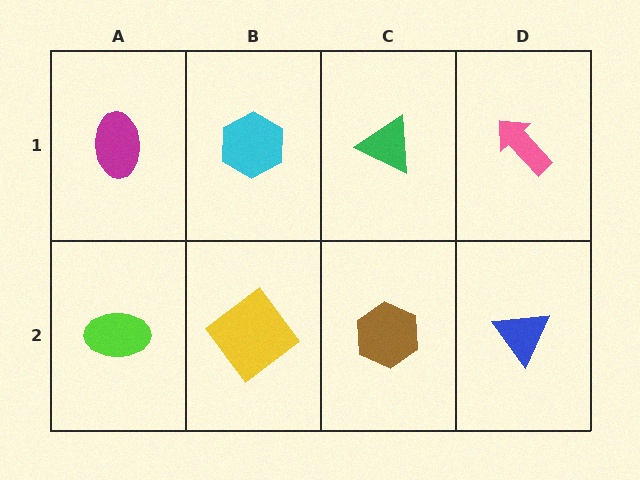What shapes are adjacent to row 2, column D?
A pink arrow (row 1, column D), a brown hexagon (row 2, column C).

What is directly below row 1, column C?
A brown hexagon.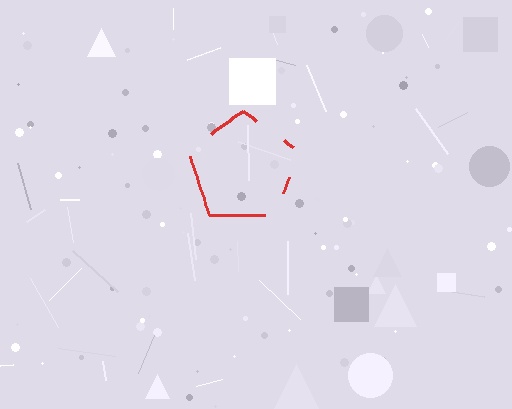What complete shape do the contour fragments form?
The contour fragments form a pentagon.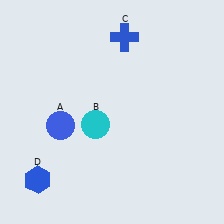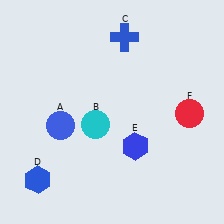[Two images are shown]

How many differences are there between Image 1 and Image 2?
There are 2 differences between the two images.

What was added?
A blue hexagon (E), a red circle (F) were added in Image 2.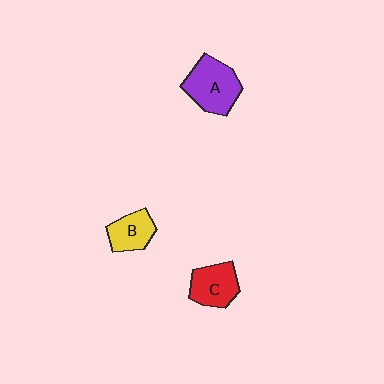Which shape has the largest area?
Shape A (purple).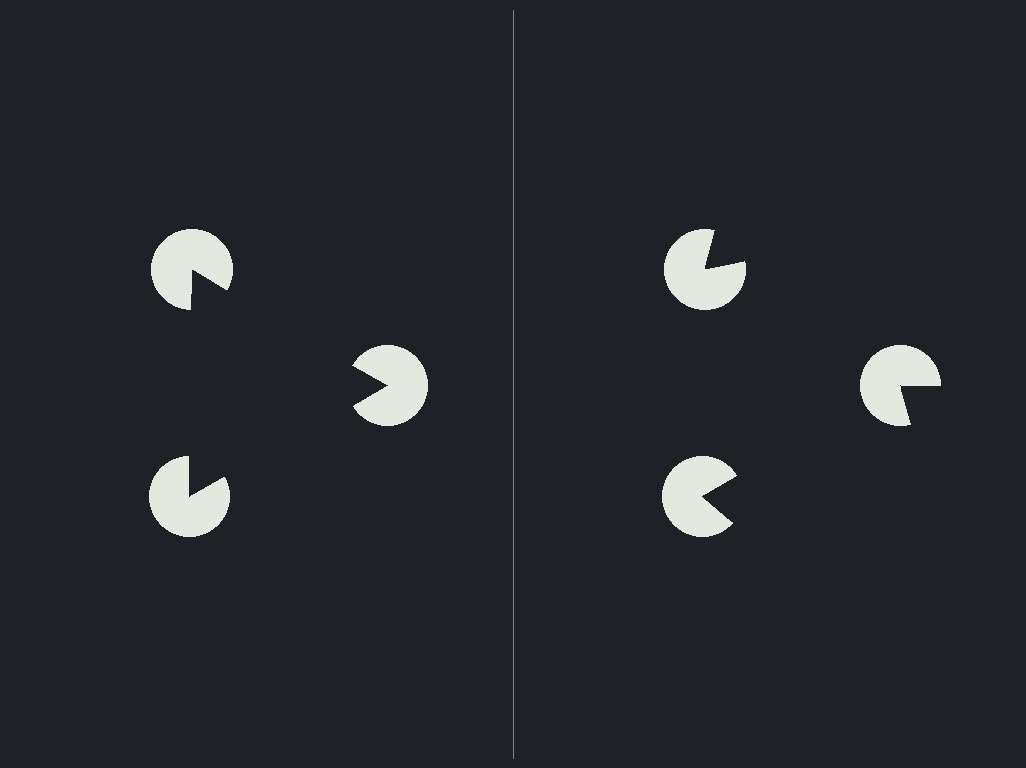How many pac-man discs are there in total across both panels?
6 — 3 on each side.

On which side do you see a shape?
An illusory triangle appears on the left side. On the right side the wedge cuts are rotated, so no coherent shape forms.